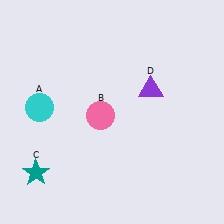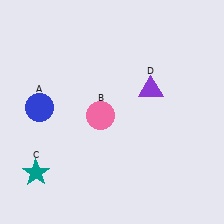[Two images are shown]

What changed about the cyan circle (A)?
In Image 1, A is cyan. In Image 2, it changed to blue.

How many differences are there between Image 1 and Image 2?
There is 1 difference between the two images.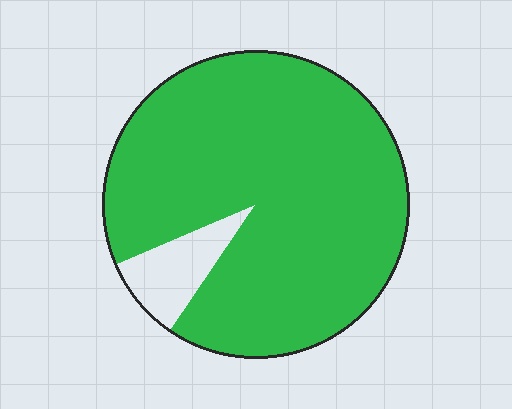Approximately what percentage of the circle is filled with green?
Approximately 90%.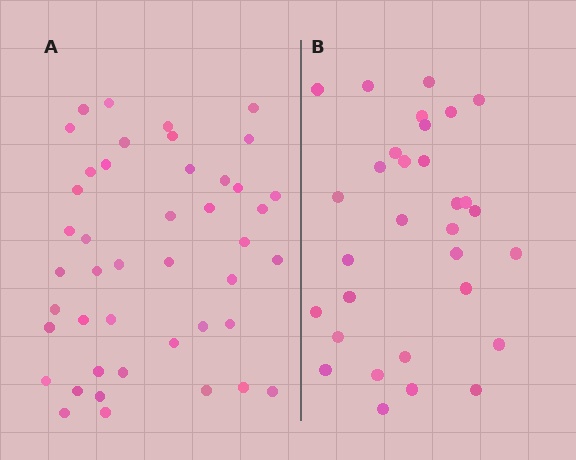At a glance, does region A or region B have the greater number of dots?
Region A (the left region) has more dots.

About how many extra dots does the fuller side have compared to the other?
Region A has approximately 15 more dots than region B.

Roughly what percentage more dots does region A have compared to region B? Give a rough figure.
About 40% more.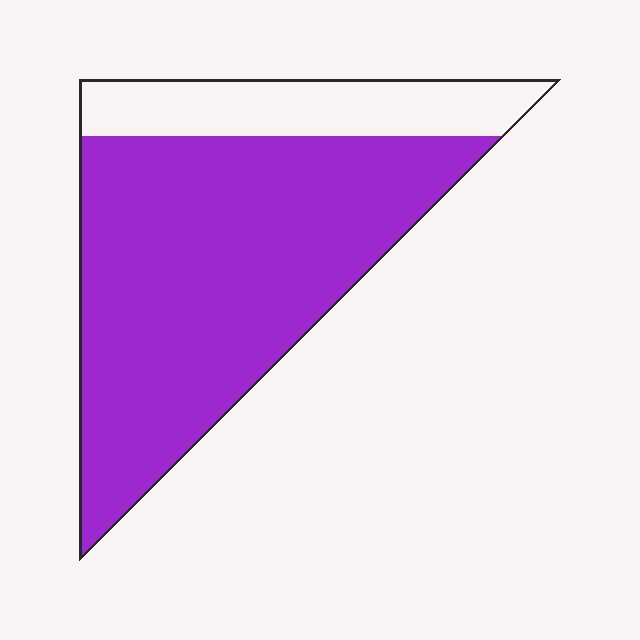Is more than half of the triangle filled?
Yes.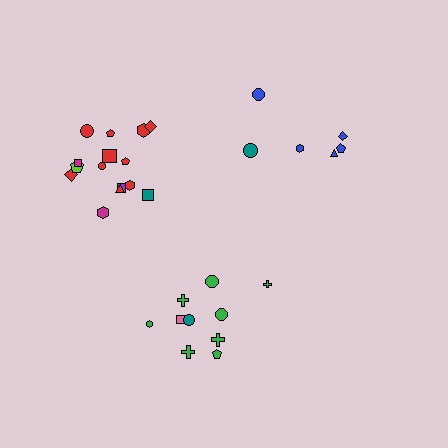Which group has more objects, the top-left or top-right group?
The top-left group.